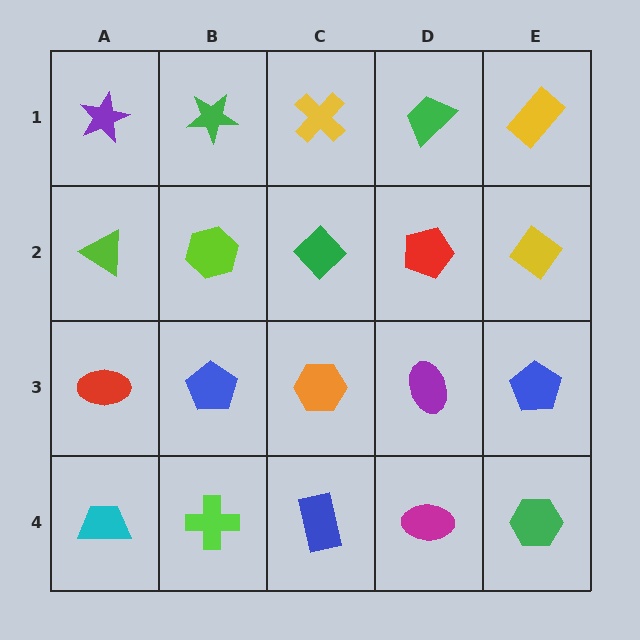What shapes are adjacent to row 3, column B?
A lime hexagon (row 2, column B), a lime cross (row 4, column B), a red ellipse (row 3, column A), an orange hexagon (row 3, column C).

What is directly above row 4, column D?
A purple ellipse.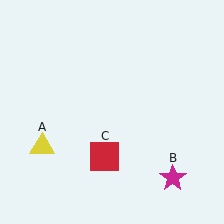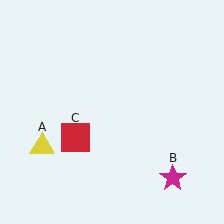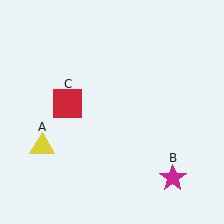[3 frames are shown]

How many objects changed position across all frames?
1 object changed position: red square (object C).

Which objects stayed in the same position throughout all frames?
Yellow triangle (object A) and magenta star (object B) remained stationary.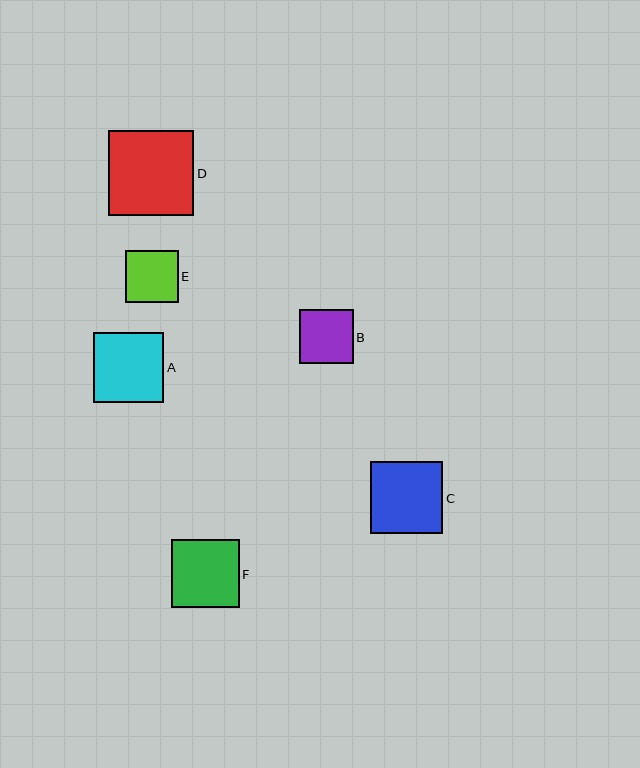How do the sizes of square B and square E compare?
Square B and square E are approximately the same size.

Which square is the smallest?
Square E is the smallest with a size of approximately 52 pixels.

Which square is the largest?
Square D is the largest with a size of approximately 85 pixels.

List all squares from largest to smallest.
From largest to smallest: D, C, A, F, B, E.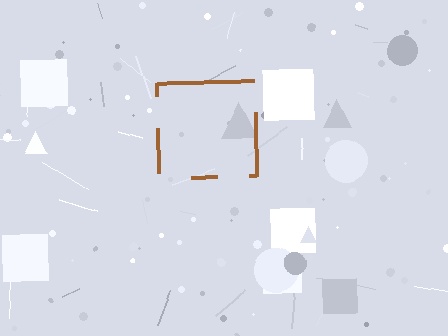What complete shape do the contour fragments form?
The contour fragments form a square.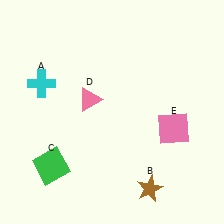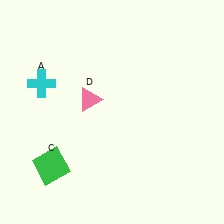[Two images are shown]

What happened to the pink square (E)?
The pink square (E) was removed in Image 2. It was in the bottom-right area of Image 1.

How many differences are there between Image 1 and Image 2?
There are 2 differences between the two images.